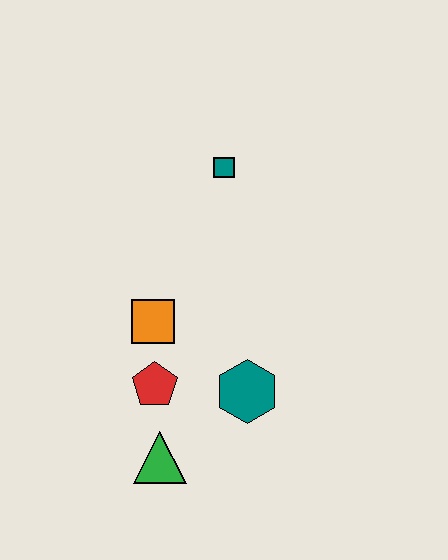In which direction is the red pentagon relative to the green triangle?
The red pentagon is above the green triangle.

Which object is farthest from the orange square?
The teal square is farthest from the orange square.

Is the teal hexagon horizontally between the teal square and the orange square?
No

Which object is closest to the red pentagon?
The orange square is closest to the red pentagon.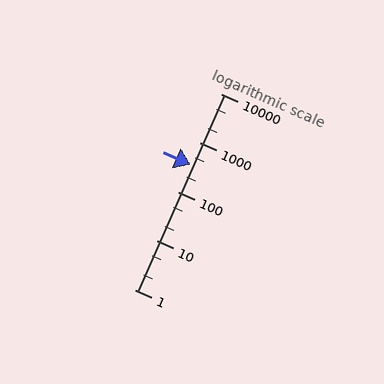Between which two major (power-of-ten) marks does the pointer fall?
The pointer is between 100 and 1000.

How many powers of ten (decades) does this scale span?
The scale spans 4 decades, from 1 to 10000.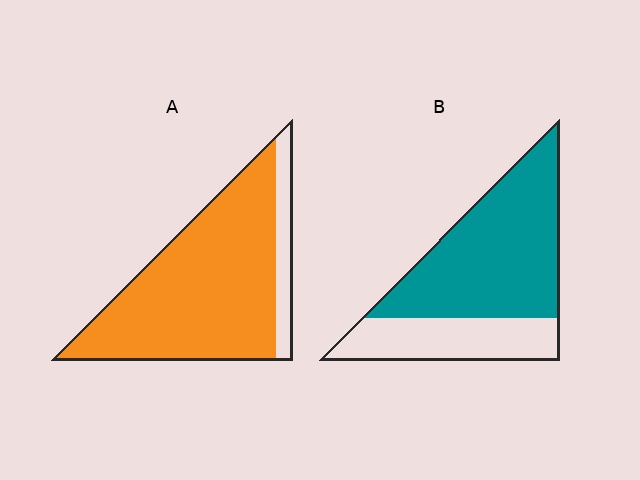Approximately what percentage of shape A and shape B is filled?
A is approximately 85% and B is approximately 70%.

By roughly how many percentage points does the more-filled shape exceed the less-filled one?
By roughly 20 percentage points (A over B).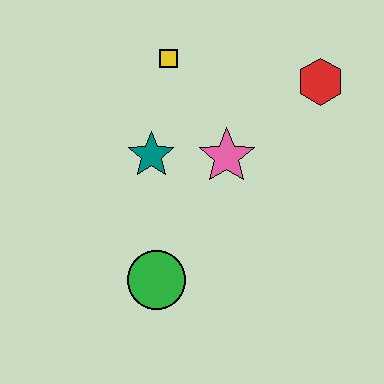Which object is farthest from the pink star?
The green circle is farthest from the pink star.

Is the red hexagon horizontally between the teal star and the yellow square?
No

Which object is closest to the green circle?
The teal star is closest to the green circle.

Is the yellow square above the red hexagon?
Yes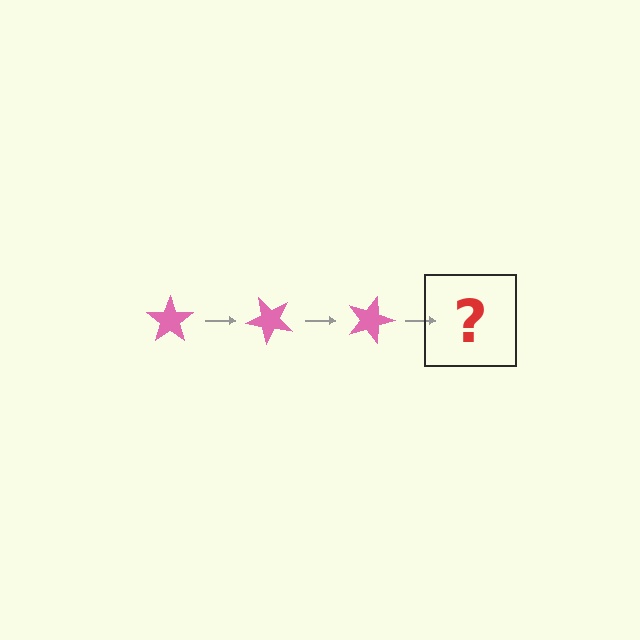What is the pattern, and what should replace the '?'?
The pattern is that the star rotates 45 degrees each step. The '?' should be a pink star rotated 135 degrees.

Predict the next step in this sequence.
The next step is a pink star rotated 135 degrees.